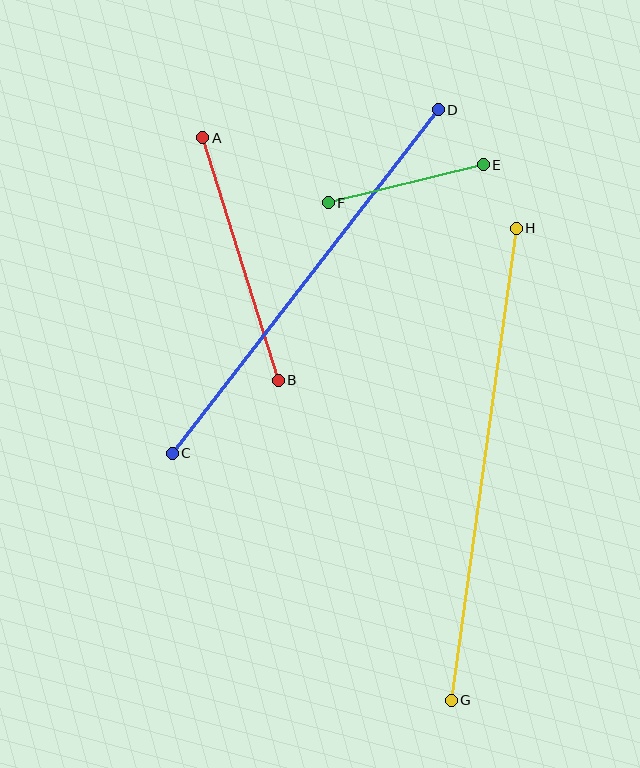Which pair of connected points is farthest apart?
Points G and H are farthest apart.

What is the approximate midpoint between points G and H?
The midpoint is at approximately (484, 464) pixels.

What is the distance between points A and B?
The distance is approximately 254 pixels.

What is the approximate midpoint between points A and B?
The midpoint is at approximately (240, 259) pixels.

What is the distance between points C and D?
The distance is approximately 434 pixels.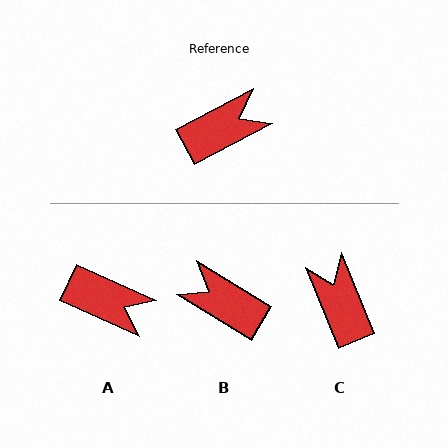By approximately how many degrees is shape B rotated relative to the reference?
Approximately 121 degrees counter-clockwise.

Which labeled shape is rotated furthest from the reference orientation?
B, about 121 degrees away.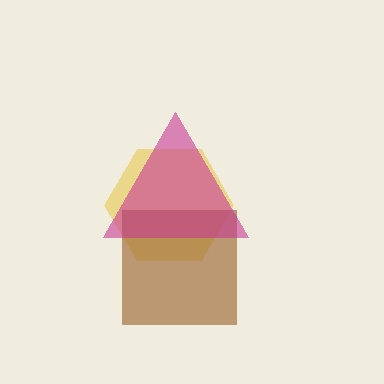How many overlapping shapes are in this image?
There are 3 overlapping shapes in the image.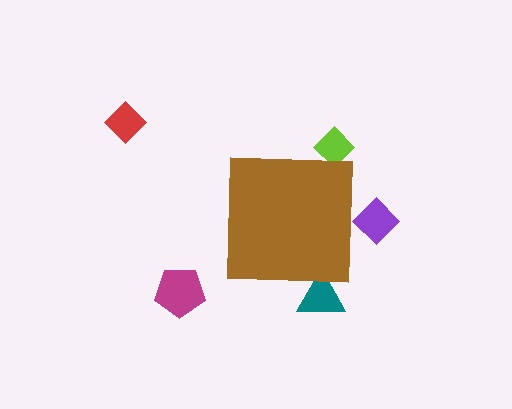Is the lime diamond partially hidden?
Yes, the lime diamond is partially hidden behind the brown square.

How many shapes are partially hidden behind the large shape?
3 shapes are partially hidden.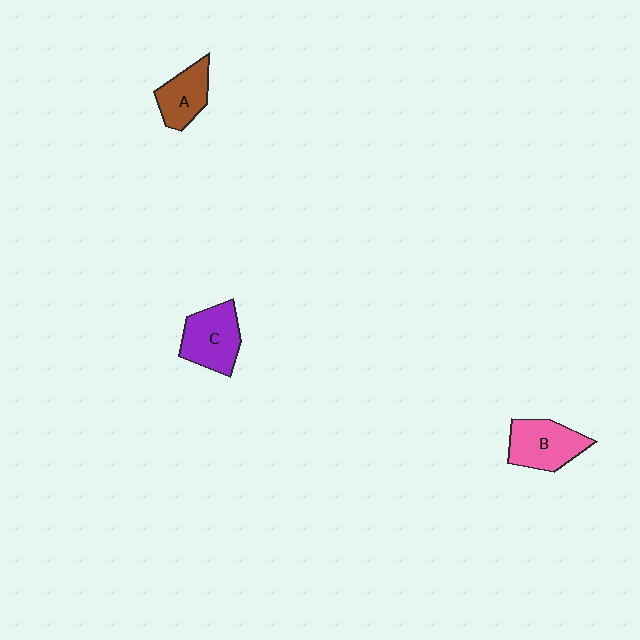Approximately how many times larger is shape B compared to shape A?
Approximately 1.3 times.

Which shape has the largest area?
Shape C (purple).